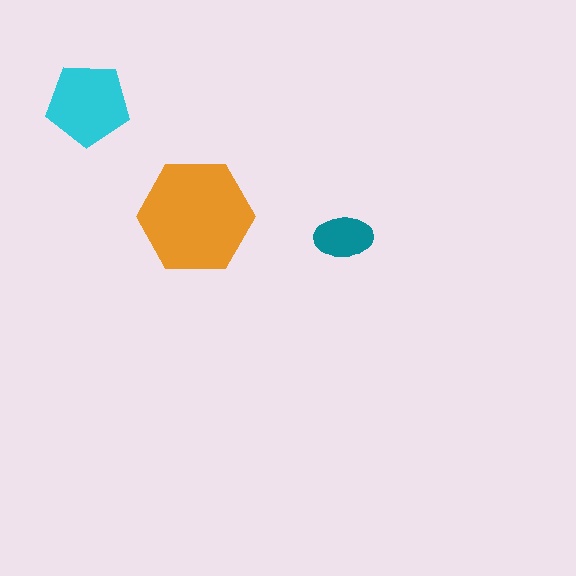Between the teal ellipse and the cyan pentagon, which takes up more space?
The cyan pentagon.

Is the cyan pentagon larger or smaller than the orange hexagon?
Smaller.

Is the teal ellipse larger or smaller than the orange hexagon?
Smaller.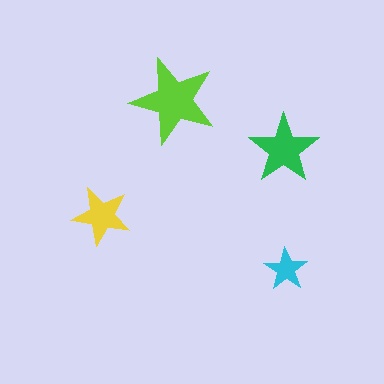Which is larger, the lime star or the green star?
The lime one.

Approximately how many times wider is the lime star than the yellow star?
About 1.5 times wider.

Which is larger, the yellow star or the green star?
The green one.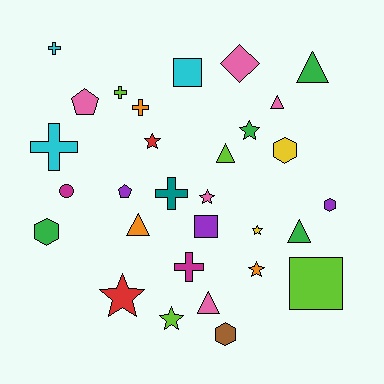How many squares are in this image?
There are 3 squares.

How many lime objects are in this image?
There are 4 lime objects.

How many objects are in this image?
There are 30 objects.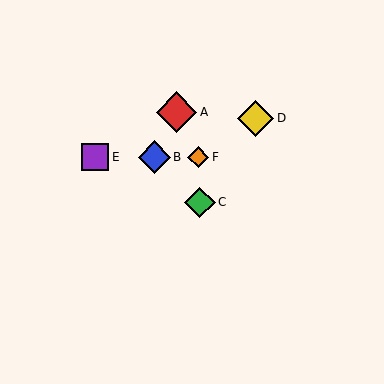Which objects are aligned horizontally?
Objects B, E, F are aligned horizontally.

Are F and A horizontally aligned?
No, F is at y≈157 and A is at y≈112.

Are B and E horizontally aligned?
Yes, both are at y≈157.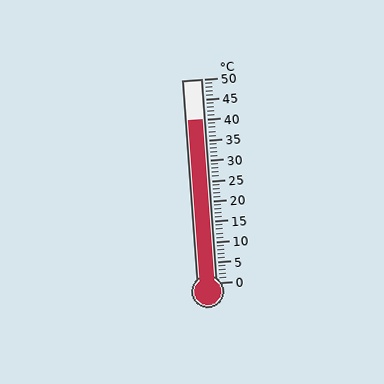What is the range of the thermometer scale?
The thermometer scale ranges from 0°C to 50°C.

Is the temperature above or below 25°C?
The temperature is above 25°C.